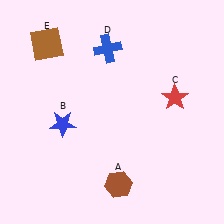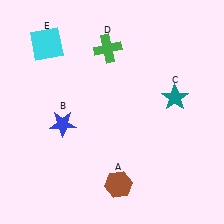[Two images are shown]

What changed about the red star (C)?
In Image 1, C is red. In Image 2, it changed to teal.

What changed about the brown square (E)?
In Image 1, E is brown. In Image 2, it changed to cyan.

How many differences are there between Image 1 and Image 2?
There are 3 differences between the two images.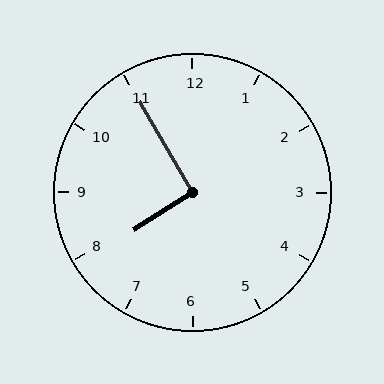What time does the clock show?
7:55.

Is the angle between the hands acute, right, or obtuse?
It is right.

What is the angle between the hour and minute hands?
Approximately 92 degrees.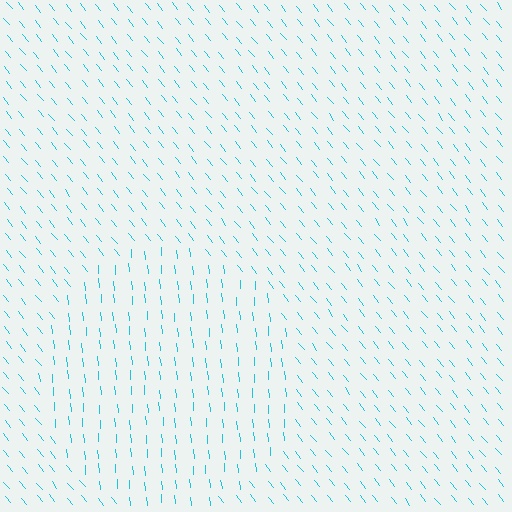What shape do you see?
I see a circle.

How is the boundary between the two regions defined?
The boundary is defined purely by a change in line orientation (approximately 33 degrees difference). All lines are the same color and thickness.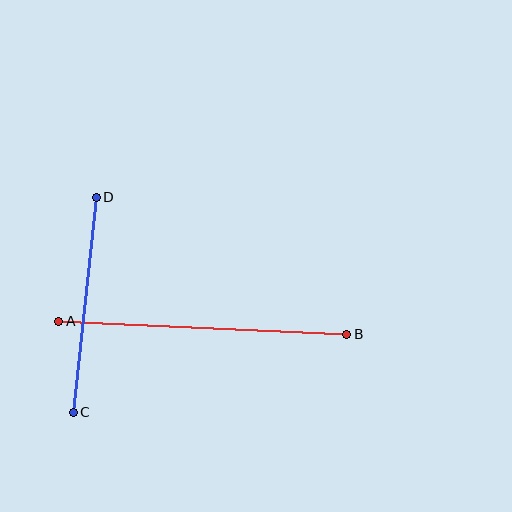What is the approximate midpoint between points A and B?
The midpoint is at approximately (203, 328) pixels.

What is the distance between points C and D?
The distance is approximately 216 pixels.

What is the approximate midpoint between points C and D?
The midpoint is at approximately (85, 305) pixels.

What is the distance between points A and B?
The distance is approximately 288 pixels.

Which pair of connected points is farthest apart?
Points A and B are farthest apart.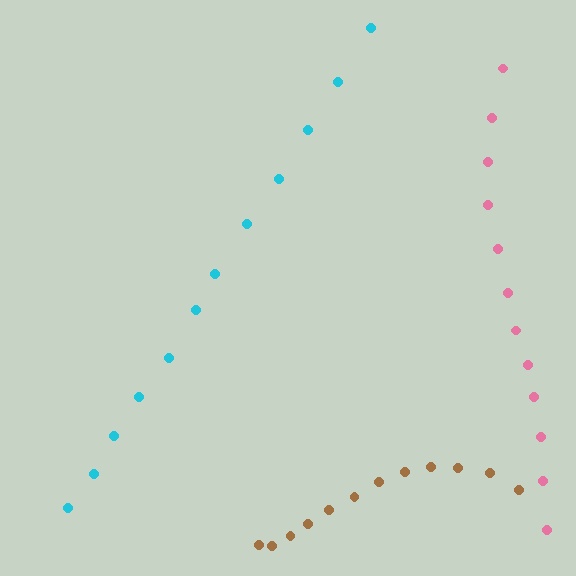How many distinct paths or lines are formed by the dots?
There are 3 distinct paths.